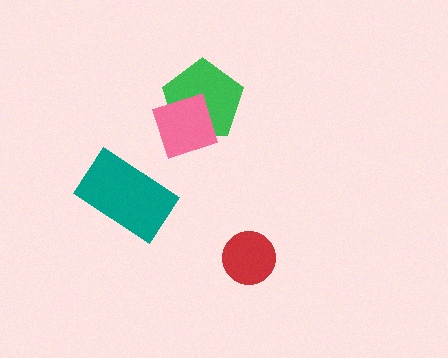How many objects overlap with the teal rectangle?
0 objects overlap with the teal rectangle.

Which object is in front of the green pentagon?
The pink square is in front of the green pentagon.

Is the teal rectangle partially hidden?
No, no other shape covers it.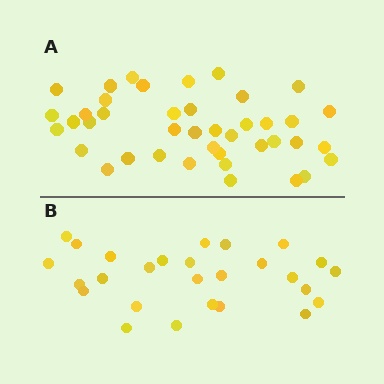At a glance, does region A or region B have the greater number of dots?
Region A (the top region) has more dots.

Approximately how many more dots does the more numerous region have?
Region A has approximately 15 more dots than region B.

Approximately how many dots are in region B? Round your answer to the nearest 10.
About 30 dots. (The exact count is 27, which rounds to 30.)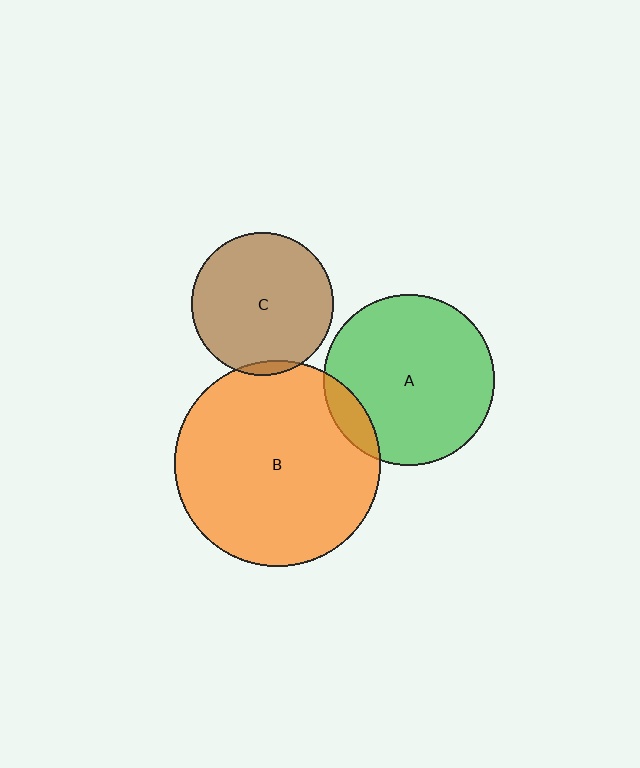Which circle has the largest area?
Circle B (orange).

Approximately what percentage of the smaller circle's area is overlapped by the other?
Approximately 5%.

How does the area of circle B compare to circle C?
Approximately 2.1 times.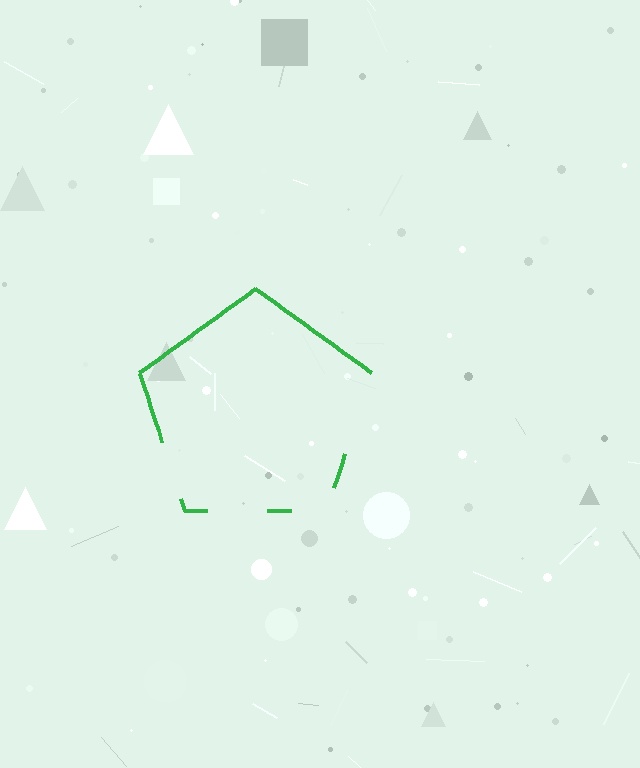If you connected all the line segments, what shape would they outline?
They would outline a pentagon.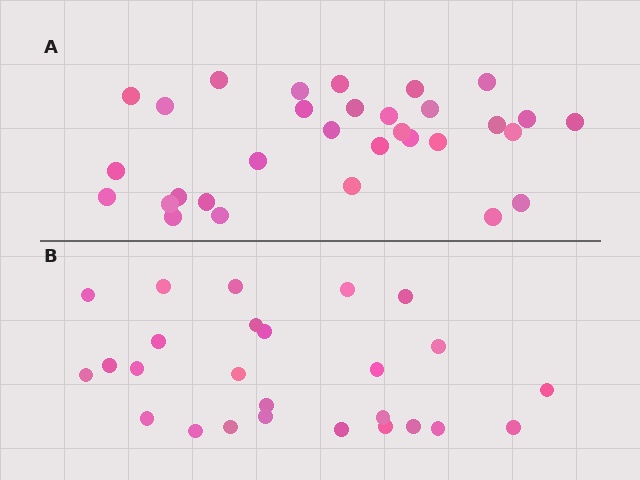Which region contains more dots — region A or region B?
Region A (the top region) has more dots.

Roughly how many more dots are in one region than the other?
Region A has about 5 more dots than region B.